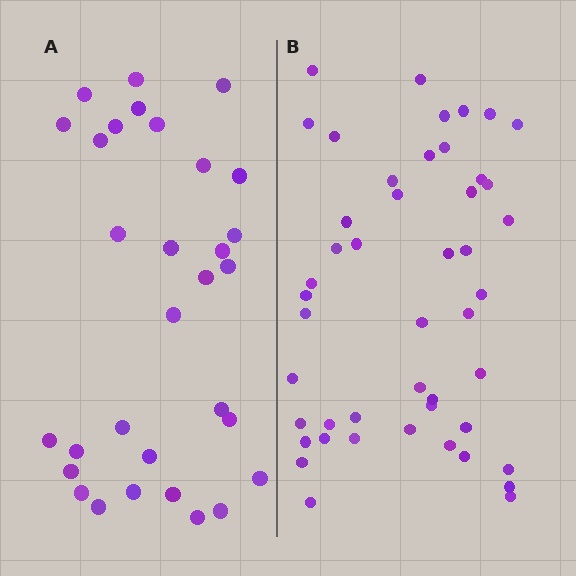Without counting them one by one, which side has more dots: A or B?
Region B (the right region) has more dots.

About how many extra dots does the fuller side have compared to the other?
Region B has approximately 15 more dots than region A.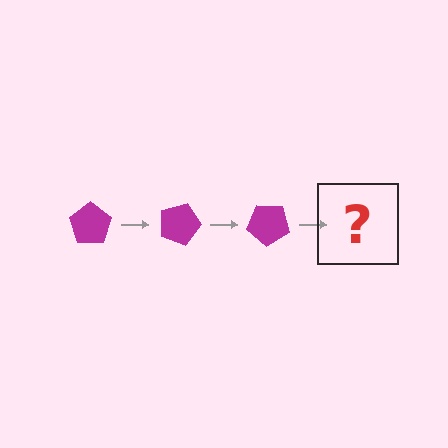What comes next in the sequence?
The next element should be a magenta pentagon rotated 60 degrees.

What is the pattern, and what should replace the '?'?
The pattern is that the pentagon rotates 20 degrees each step. The '?' should be a magenta pentagon rotated 60 degrees.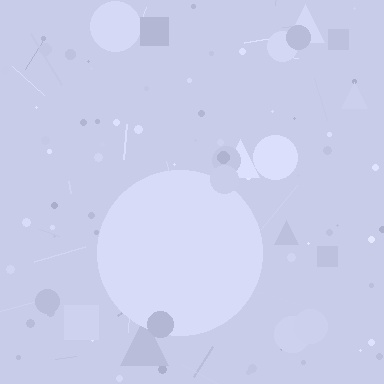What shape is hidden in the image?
A circle is hidden in the image.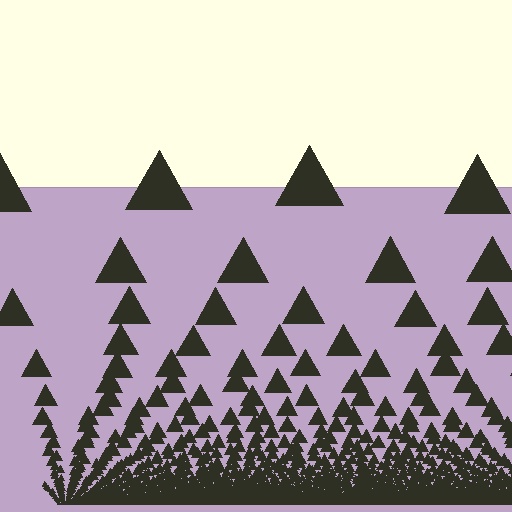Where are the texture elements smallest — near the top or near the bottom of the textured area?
Near the bottom.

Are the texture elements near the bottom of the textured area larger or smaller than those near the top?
Smaller. The gradient is inverted — elements near the bottom are smaller and denser.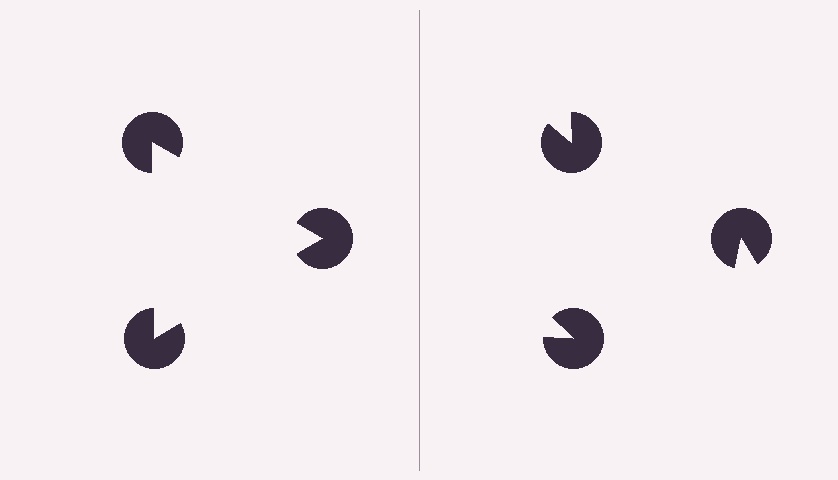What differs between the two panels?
The pac-man discs are positioned identically on both sides; only the wedge orientations differ. On the left they align to a triangle; on the right they are misaligned.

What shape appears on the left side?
An illusory triangle.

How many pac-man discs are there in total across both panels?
6 — 3 on each side.